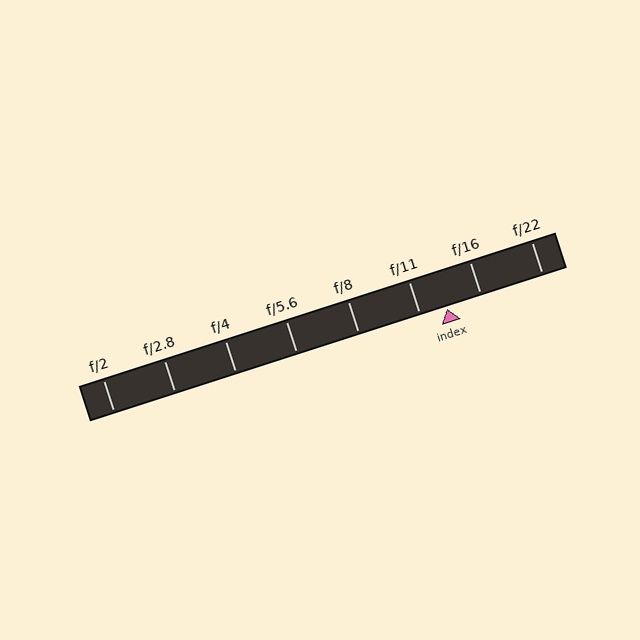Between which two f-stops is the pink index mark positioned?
The index mark is between f/11 and f/16.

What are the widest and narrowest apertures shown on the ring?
The widest aperture shown is f/2 and the narrowest is f/22.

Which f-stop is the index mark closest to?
The index mark is closest to f/11.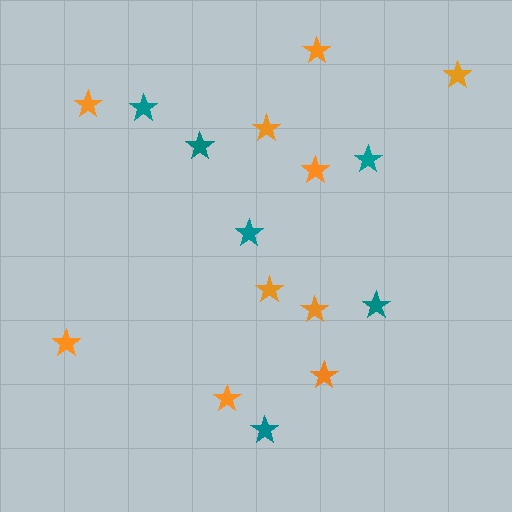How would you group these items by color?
There are 2 groups: one group of teal stars (6) and one group of orange stars (10).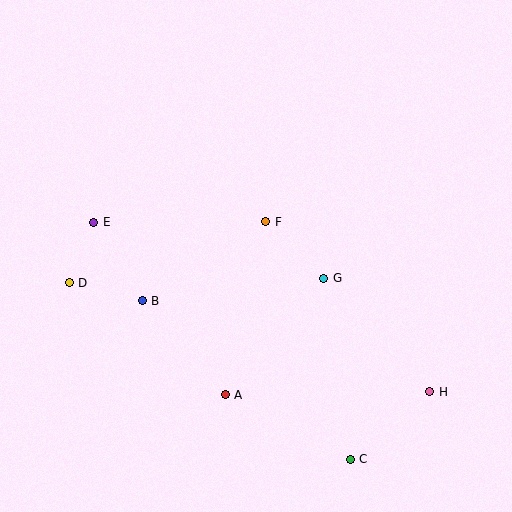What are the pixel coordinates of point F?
Point F is at (266, 222).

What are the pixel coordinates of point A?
Point A is at (225, 395).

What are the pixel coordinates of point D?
Point D is at (69, 283).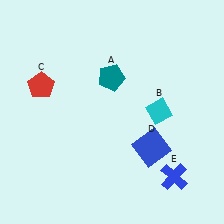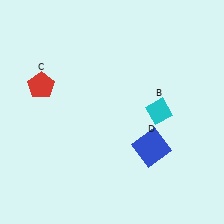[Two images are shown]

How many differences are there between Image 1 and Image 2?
There are 2 differences between the two images.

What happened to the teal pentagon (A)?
The teal pentagon (A) was removed in Image 2. It was in the top-left area of Image 1.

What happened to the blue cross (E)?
The blue cross (E) was removed in Image 2. It was in the bottom-right area of Image 1.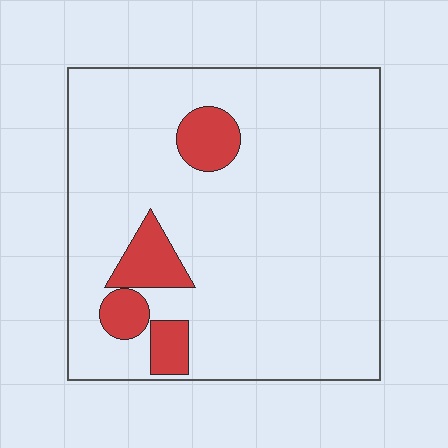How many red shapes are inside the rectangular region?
4.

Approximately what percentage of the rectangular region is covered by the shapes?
Approximately 10%.